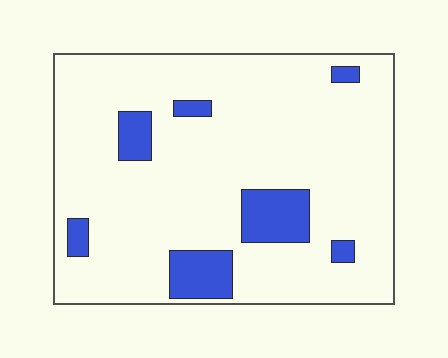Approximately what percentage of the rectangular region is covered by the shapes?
Approximately 15%.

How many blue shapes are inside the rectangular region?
7.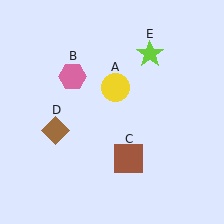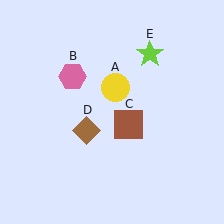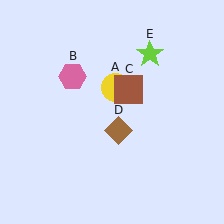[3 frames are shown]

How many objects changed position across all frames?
2 objects changed position: brown square (object C), brown diamond (object D).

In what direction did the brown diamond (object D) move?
The brown diamond (object D) moved right.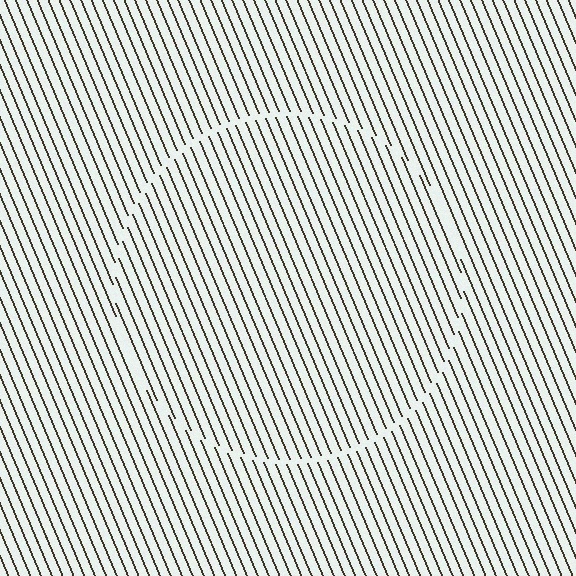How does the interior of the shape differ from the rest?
The interior of the shape contains the same grating, shifted by half a period — the contour is defined by the phase discontinuity where line-ends from the inner and outer gratings abut.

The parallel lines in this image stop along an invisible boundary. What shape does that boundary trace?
An illusory circle. The interior of the shape contains the same grating, shifted by half a period — the contour is defined by the phase discontinuity where line-ends from the inner and outer gratings abut.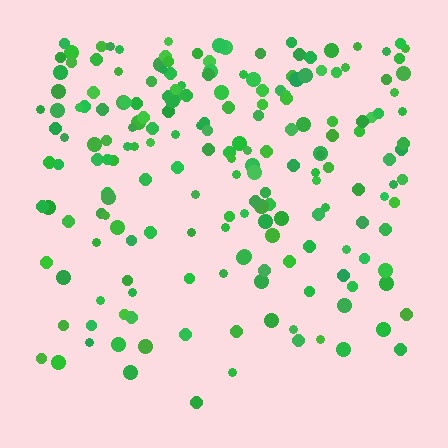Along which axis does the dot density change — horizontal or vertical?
Vertical.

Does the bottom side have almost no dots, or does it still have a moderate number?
Still a moderate number, just noticeably fewer than the top.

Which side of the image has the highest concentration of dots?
The top.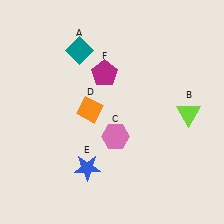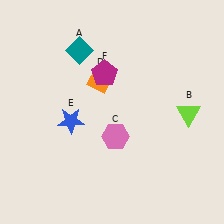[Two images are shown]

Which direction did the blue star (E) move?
The blue star (E) moved up.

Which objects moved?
The objects that moved are: the orange diamond (D), the blue star (E).